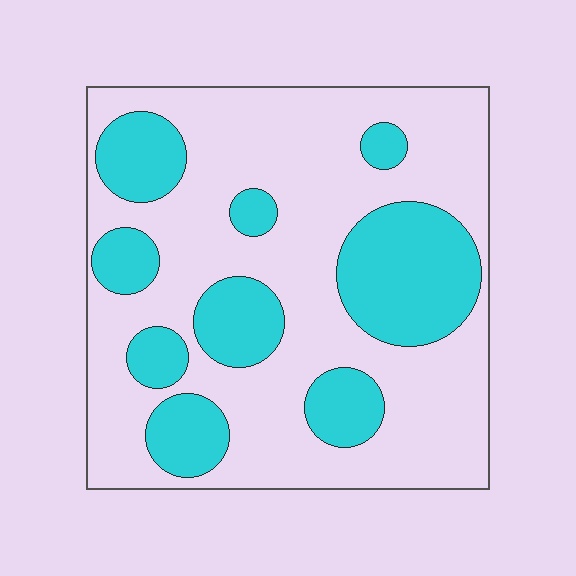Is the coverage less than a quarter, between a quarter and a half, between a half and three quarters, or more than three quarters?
Between a quarter and a half.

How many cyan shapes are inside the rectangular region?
9.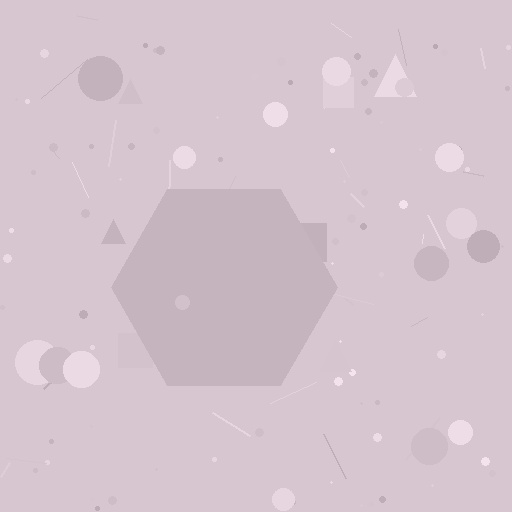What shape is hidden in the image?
A hexagon is hidden in the image.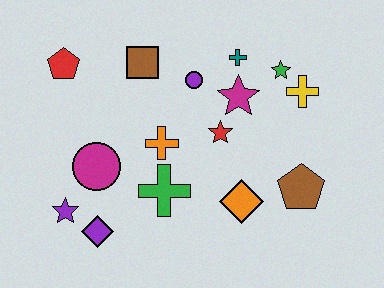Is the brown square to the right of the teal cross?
No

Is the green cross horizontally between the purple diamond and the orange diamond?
Yes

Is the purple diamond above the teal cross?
No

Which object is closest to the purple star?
The purple diamond is closest to the purple star.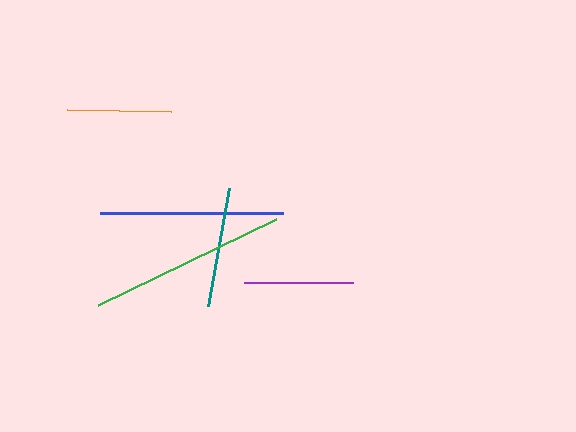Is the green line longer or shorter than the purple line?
The green line is longer than the purple line.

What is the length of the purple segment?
The purple segment is approximately 109 pixels long.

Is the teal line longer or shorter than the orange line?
The teal line is longer than the orange line.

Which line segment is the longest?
The green line is the longest at approximately 197 pixels.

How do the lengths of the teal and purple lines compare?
The teal and purple lines are approximately the same length.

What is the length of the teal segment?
The teal segment is approximately 119 pixels long.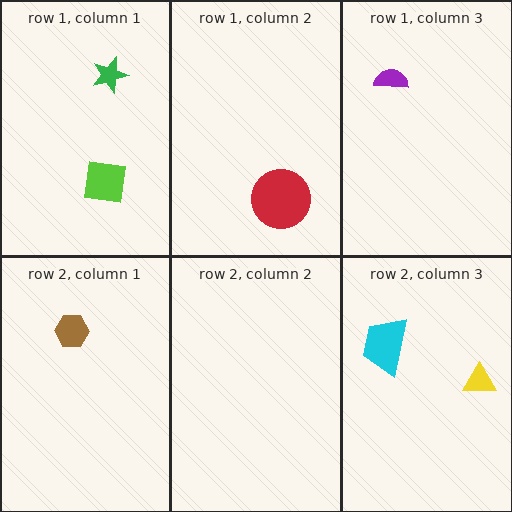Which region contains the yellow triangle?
The row 2, column 3 region.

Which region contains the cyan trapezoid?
The row 2, column 3 region.